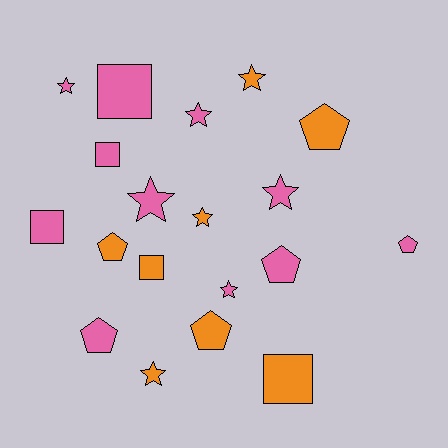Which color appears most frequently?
Pink, with 11 objects.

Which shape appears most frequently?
Star, with 8 objects.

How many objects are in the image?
There are 19 objects.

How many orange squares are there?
There are 2 orange squares.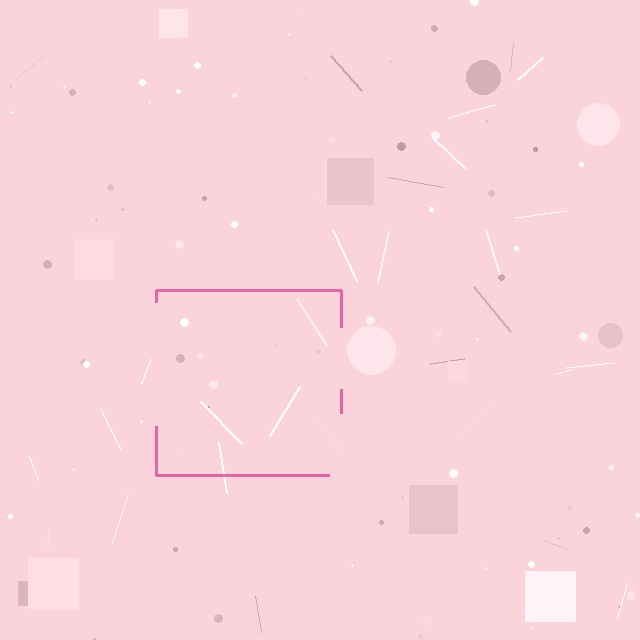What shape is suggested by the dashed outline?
The dashed outline suggests a square.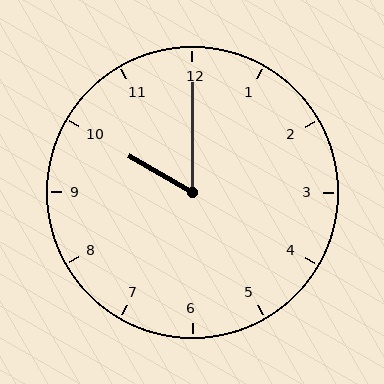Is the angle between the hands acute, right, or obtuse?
It is acute.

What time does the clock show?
10:00.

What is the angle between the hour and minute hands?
Approximately 60 degrees.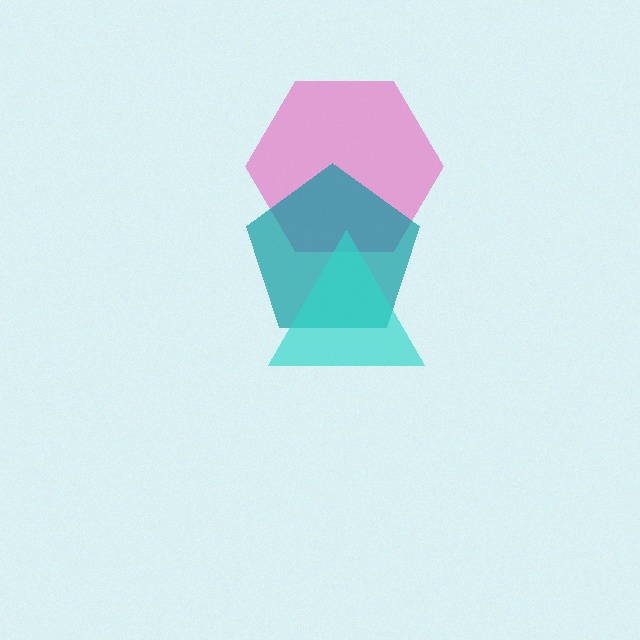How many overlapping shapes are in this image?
There are 3 overlapping shapes in the image.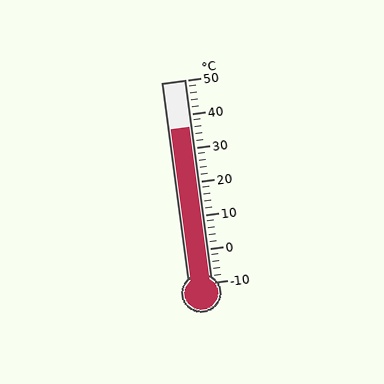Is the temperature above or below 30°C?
The temperature is above 30°C.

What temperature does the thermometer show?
The thermometer shows approximately 36°C.